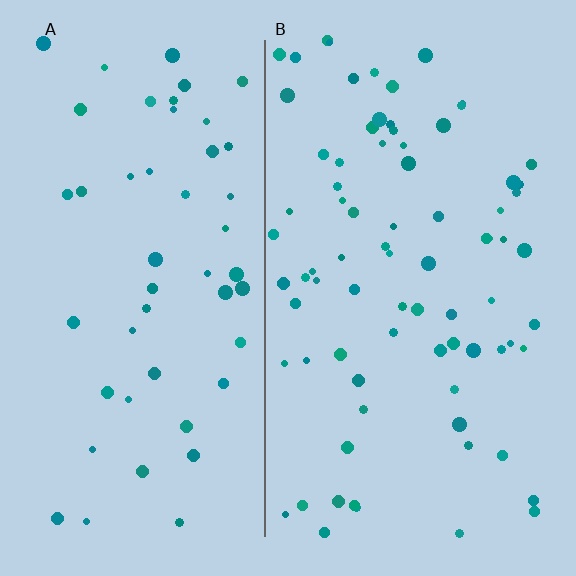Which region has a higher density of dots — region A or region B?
B (the right).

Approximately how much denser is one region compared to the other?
Approximately 1.6× — region B over region A.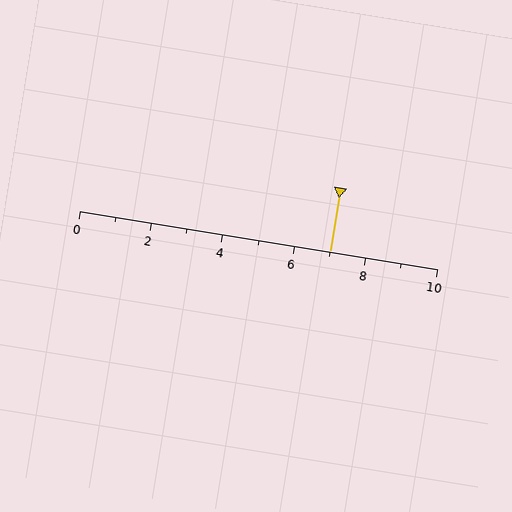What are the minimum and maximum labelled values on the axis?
The axis runs from 0 to 10.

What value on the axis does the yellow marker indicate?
The marker indicates approximately 7.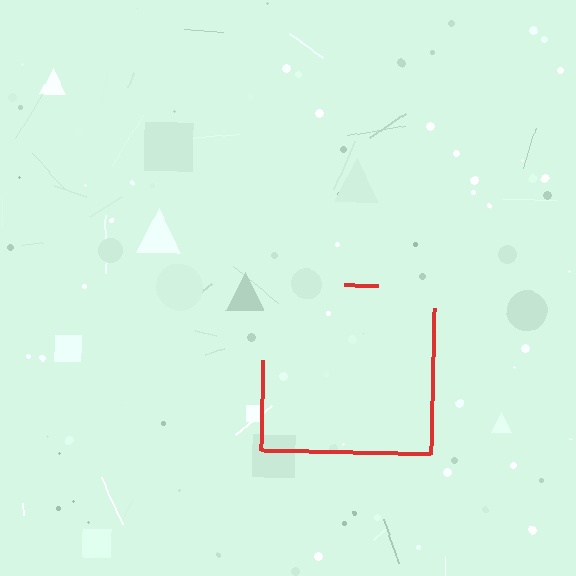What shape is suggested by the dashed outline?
The dashed outline suggests a square.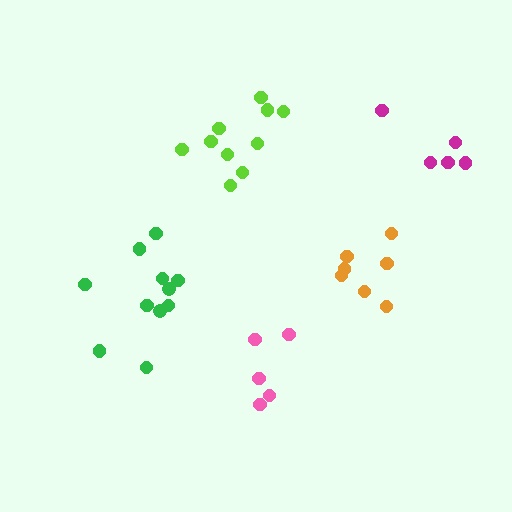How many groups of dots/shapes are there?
There are 5 groups.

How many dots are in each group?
Group 1: 5 dots, Group 2: 11 dots, Group 3: 7 dots, Group 4: 10 dots, Group 5: 5 dots (38 total).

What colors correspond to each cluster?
The clusters are colored: pink, green, orange, lime, magenta.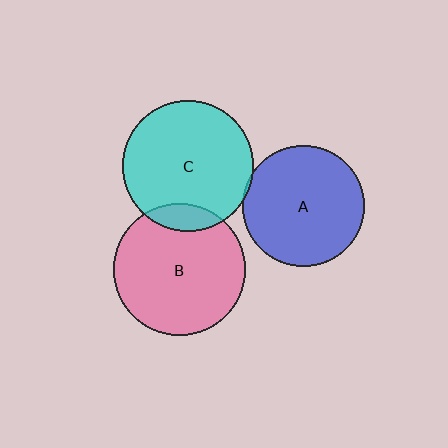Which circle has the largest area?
Circle B (pink).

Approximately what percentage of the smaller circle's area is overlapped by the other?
Approximately 5%.